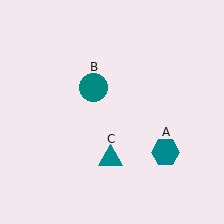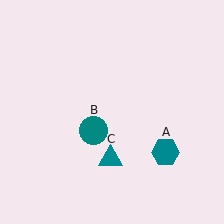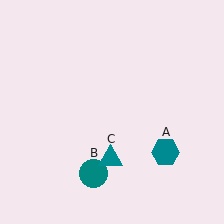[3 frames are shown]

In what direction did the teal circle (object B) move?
The teal circle (object B) moved down.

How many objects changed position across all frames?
1 object changed position: teal circle (object B).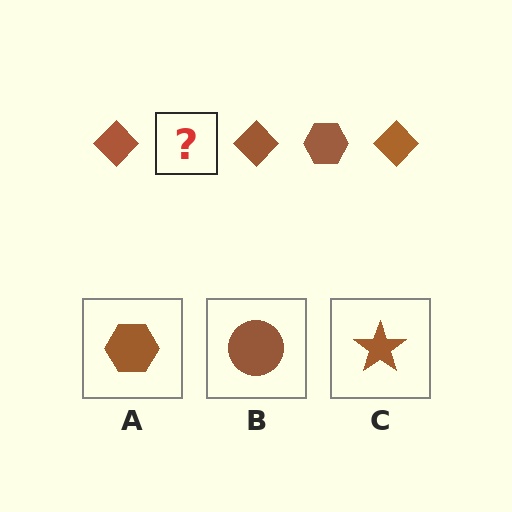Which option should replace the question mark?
Option A.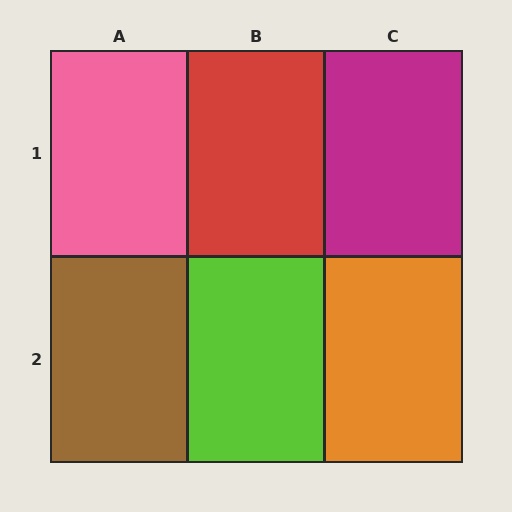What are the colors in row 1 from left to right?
Pink, red, magenta.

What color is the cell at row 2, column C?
Orange.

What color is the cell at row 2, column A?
Brown.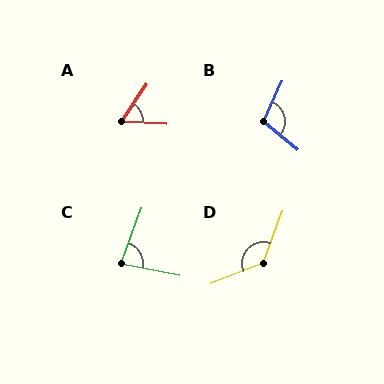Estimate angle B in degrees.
Approximately 104 degrees.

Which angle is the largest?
D, at approximately 132 degrees.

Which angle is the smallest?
A, at approximately 59 degrees.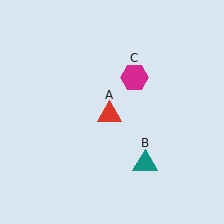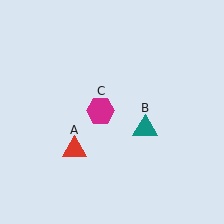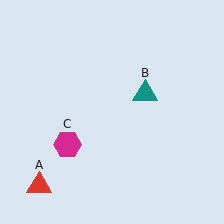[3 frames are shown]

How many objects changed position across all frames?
3 objects changed position: red triangle (object A), teal triangle (object B), magenta hexagon (object C).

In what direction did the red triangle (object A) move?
The red triangle (object A) moved down and to the left.